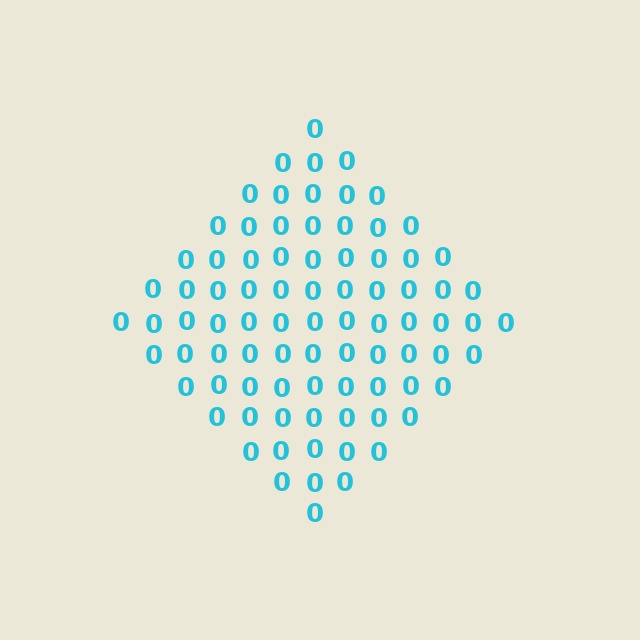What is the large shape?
The large shape is a diamond.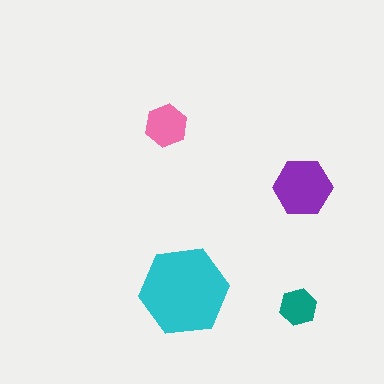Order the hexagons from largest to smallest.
the cyan one, the purple one, the pink one, the teal one.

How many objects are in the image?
There are 4 objects in the image.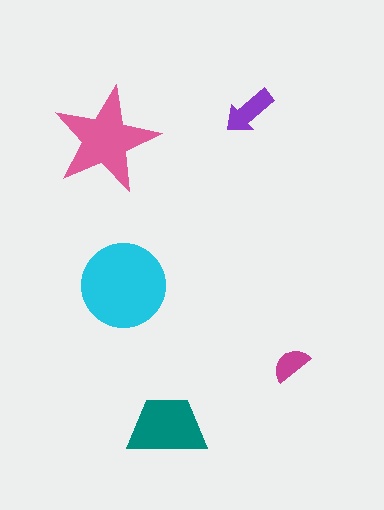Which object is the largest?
The cyan circle.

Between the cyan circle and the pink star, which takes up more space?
The cyan circle.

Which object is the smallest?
The magenta semicircle.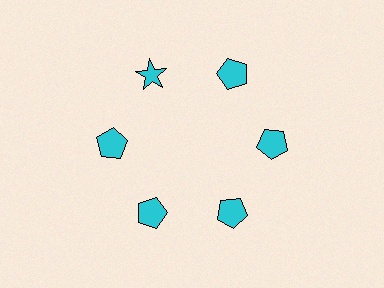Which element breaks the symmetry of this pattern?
The cyan star at roughly the 11 o'clock position breaks the symmetry. All other shapes are cyan pentagons.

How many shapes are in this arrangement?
There are 6 shapes arranged in a ring pattern.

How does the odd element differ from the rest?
It has a different shape: star instead of pentagon.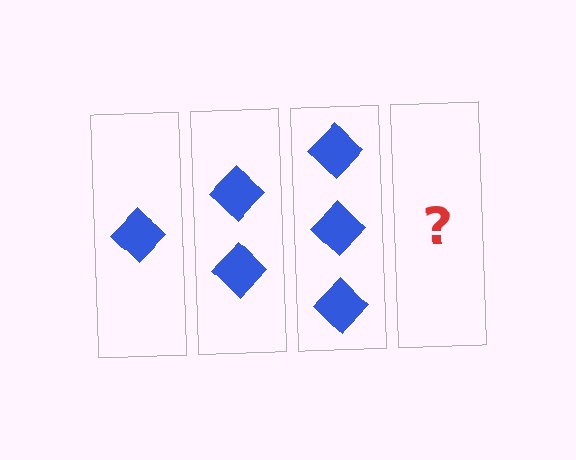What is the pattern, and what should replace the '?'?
The pattern is that each step adds one more diamond. The '?' should be 4 diamonds.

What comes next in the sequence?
The next element should be 4 diamonds.